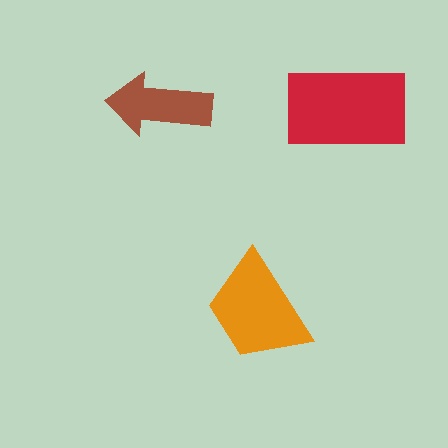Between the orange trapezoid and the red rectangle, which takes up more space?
The red rectangle.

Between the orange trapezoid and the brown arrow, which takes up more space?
The orange trapezoid.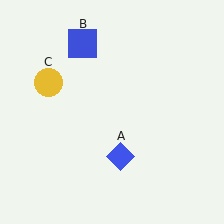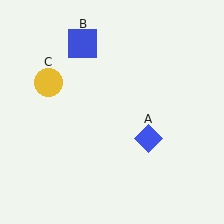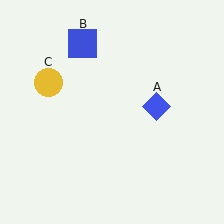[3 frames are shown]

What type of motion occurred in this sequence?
The blue diamond (object A) rotated counterclockwise around the center of the scene.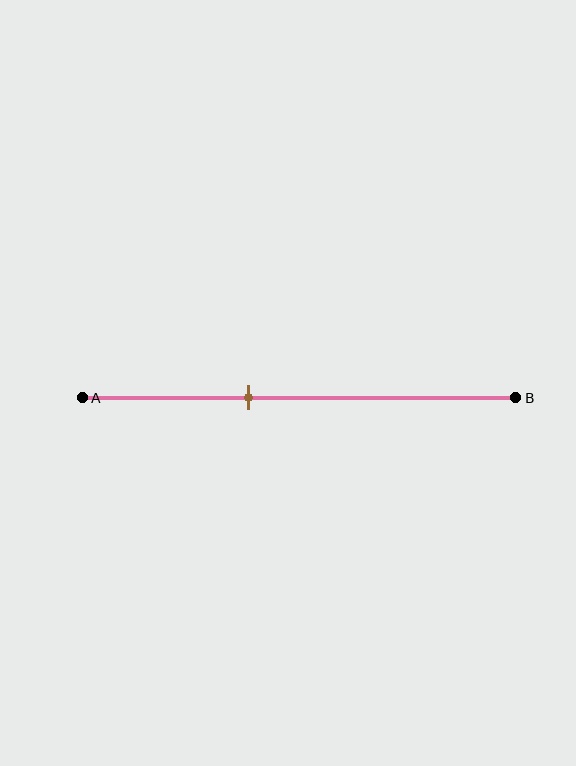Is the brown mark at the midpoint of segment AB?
No, the mark is at about 40% from A, not at the 50% midpoint.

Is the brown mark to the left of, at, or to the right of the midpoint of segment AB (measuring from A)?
The brown mark is to the left of the midpoint of segment AB.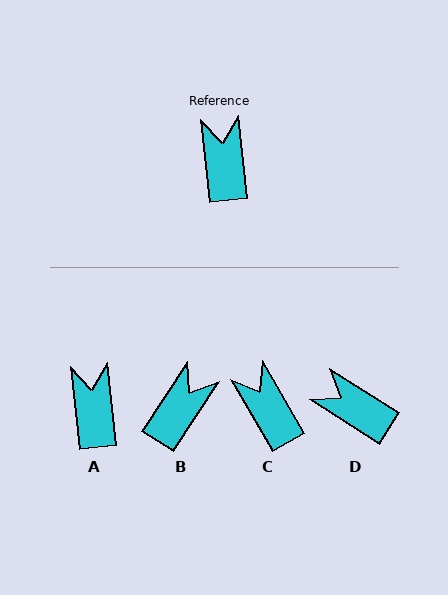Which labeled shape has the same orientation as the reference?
A.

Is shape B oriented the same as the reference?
No, it is off by about 39 degrees.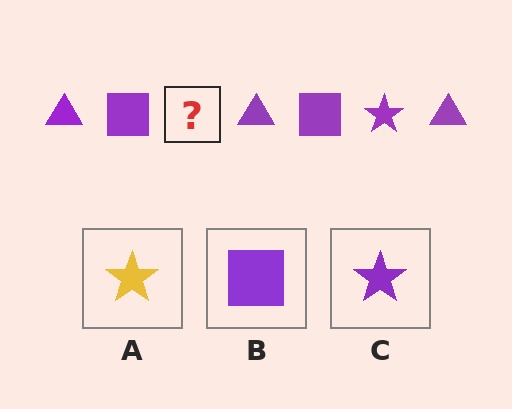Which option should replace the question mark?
Option C.